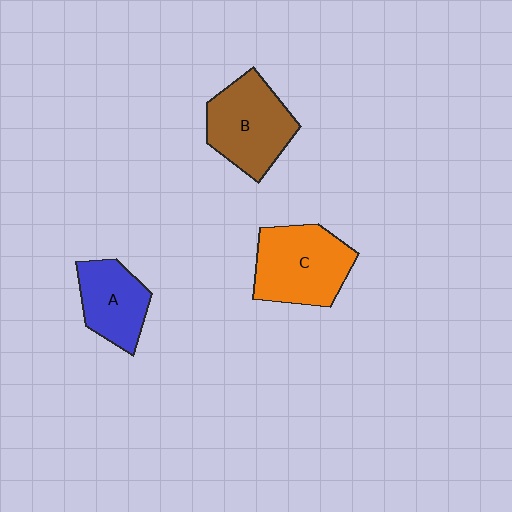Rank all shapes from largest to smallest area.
From largest to smallest: C (orange), B (brown), A (blue).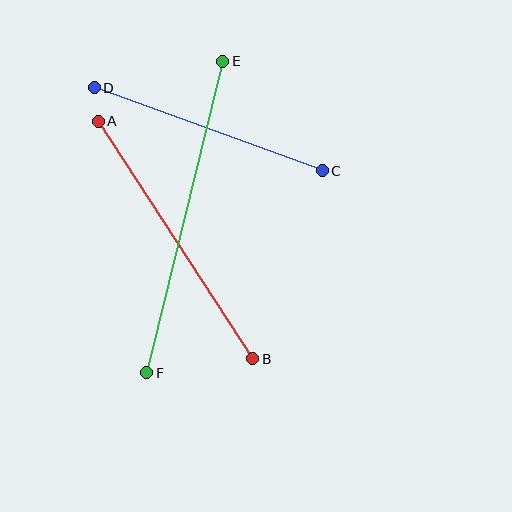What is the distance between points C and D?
The distance is approximately 242 pixels.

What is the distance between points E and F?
The distance is approximately 321 pixels.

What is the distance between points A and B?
The distance is approximately 283 pixels.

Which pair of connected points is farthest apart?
Points E and F are farthest apart.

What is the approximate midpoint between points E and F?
The midpoint is at approximately (185, 217) pixels.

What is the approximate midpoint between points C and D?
The midpoint is at approximately (208, 129) pixels.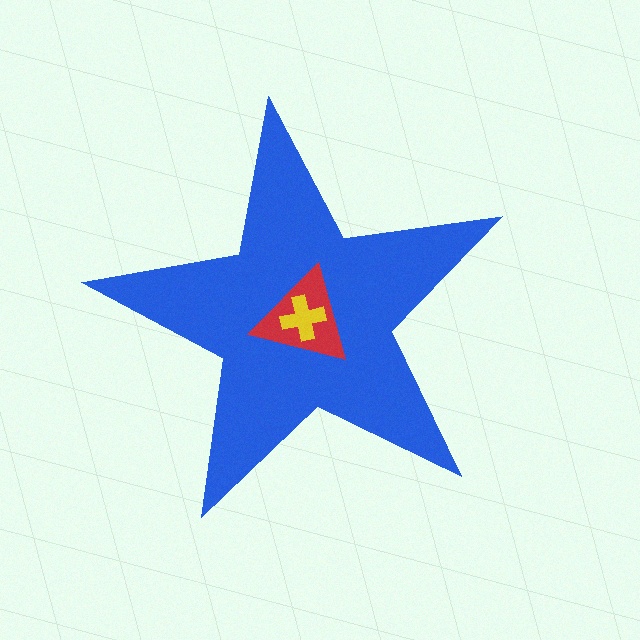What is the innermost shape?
The yellow cross.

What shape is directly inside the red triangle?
The yellow cross.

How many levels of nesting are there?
3.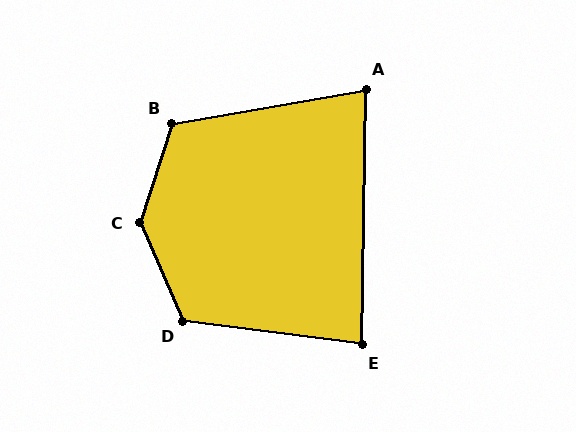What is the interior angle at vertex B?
Approximately 118 degrees (obtuse).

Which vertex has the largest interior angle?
C, at approximately 138 degrees.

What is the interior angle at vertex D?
Approximately 121 degrees (obtuse).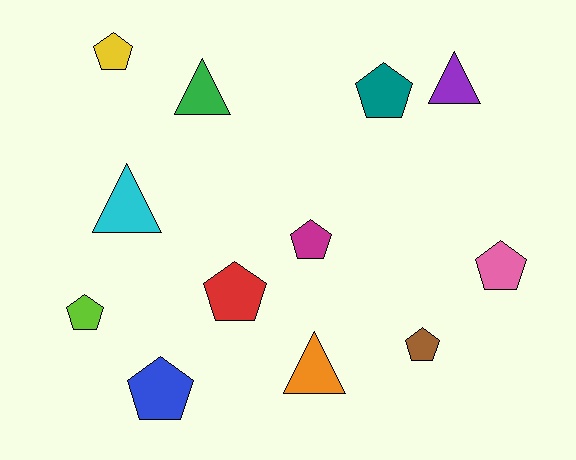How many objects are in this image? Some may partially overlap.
There are 12 objects.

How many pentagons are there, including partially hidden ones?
There are 8 pentagons.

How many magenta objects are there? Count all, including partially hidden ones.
There is 1 magenta object.